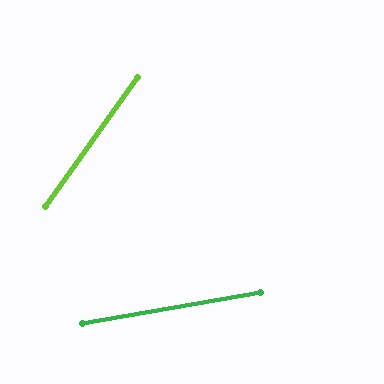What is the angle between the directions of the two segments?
Approximately 45 degrees.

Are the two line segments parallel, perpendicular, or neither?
Neither parallel nor perpendicular — they differ by about 45°.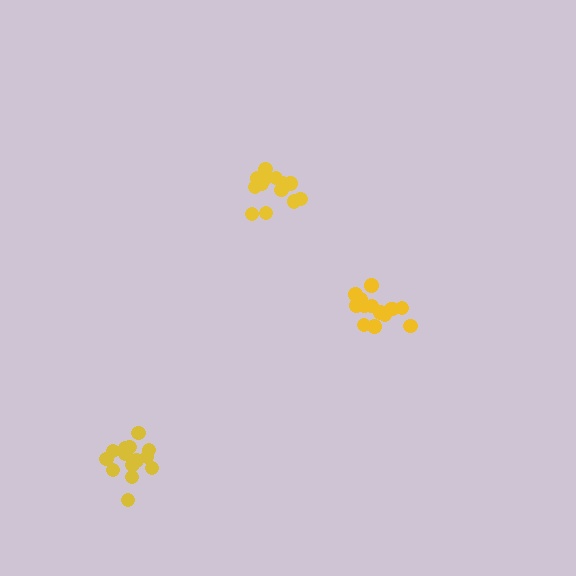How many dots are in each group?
Group 1: 14 dots, Group 2: 14 dots, Group 3: 14 dots (42 total).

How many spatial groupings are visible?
There are 3 spatial groupings.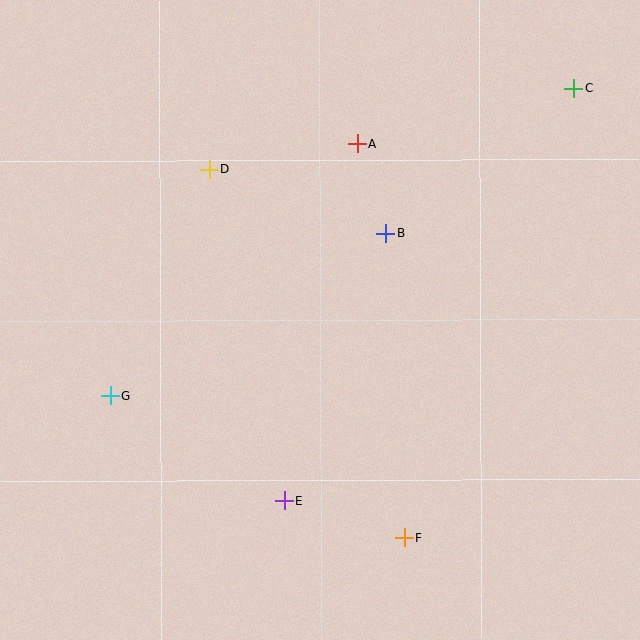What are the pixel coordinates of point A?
Point A is at (358, 144).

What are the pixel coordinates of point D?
Point D is at (210, 170).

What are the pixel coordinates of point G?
Point G is at (110, 395).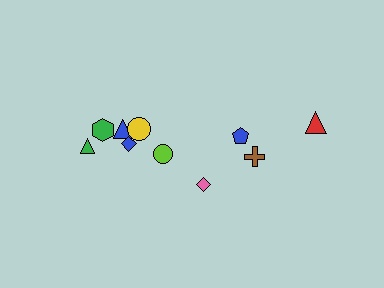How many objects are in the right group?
There are 4 objects.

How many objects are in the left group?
There are 6 objects.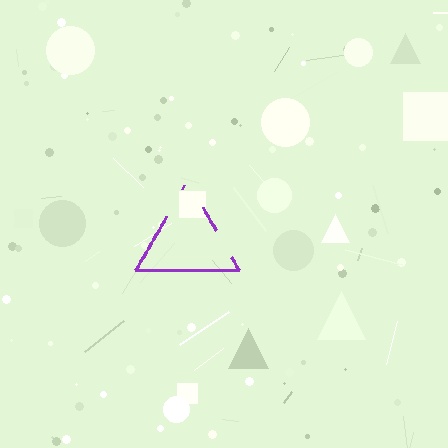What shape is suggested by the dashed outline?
The dashed outline suggests a triangle.